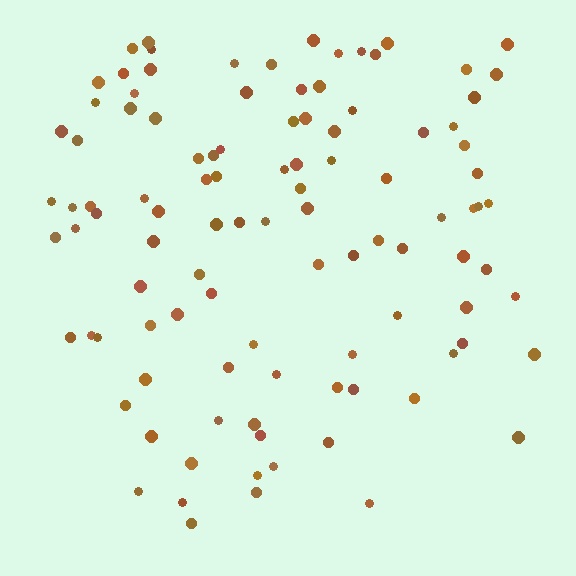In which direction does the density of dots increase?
From bottom to top, with the top side densest.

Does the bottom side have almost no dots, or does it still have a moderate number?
Still a moderate number, just noticeably fewer than the top.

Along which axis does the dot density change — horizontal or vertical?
Vertical.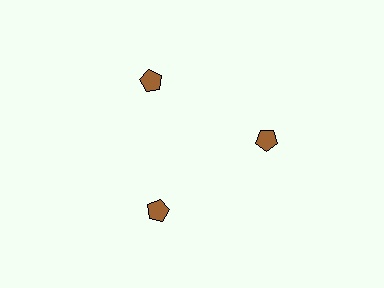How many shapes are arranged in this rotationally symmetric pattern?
There are 3 shapes, arranged in 3 groups of 1.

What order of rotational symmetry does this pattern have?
This pattern has 3-fold rotational symmetry.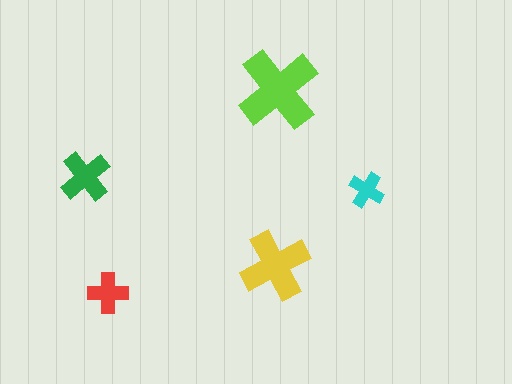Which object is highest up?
The lime cross is topmost.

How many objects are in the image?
There are 5 objects in the image.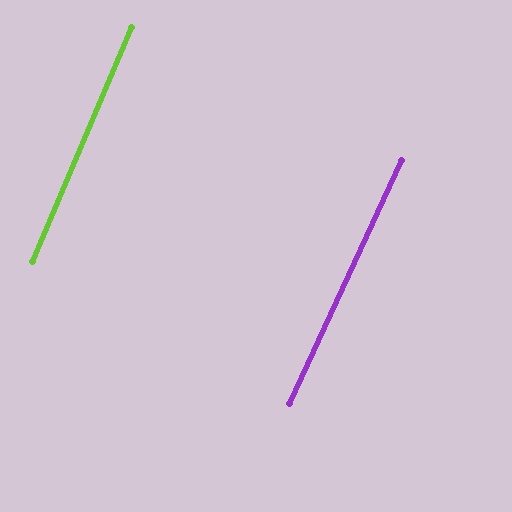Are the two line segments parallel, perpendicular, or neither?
Parallel — their directions differ by only 1.6°.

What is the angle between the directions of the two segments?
Approximately 2 degrees.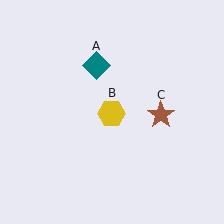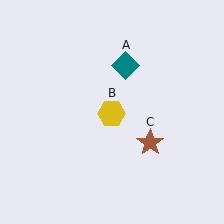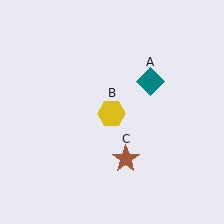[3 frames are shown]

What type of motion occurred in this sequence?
The teal diamond (object A), brown star (object C) rotated clockwise around the center of the scene.